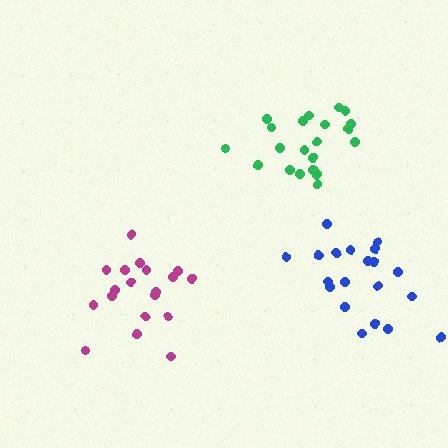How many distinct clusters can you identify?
There are 3 distinct clusters.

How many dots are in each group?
Group 1: 19 dots, Group 2: 21 dots, Group 3: 20 dots (60 total).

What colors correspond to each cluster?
The clusters are colored: magenta, green, blue.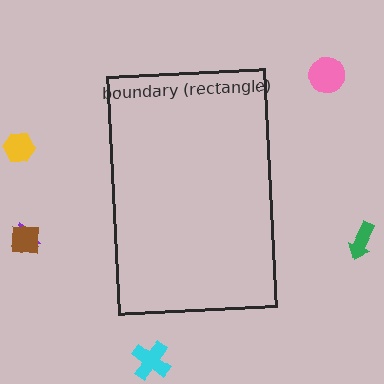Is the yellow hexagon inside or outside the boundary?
Outside.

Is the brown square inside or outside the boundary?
Outside.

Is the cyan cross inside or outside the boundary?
Outside.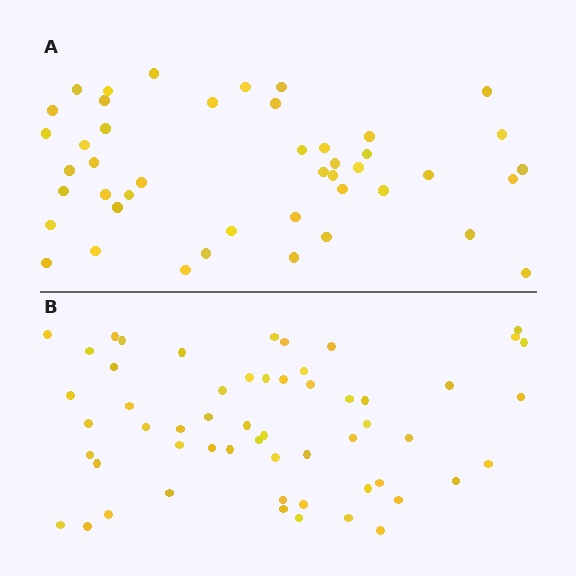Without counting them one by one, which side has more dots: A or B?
Region B (the bottom region) has more dots.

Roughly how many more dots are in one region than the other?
Region B has roughly 12 or so more dots than region A.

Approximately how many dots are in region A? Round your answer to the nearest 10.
About 40 dots. (The exact count is 45, which rounds to 40.)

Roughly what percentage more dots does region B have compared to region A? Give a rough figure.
About 25% more.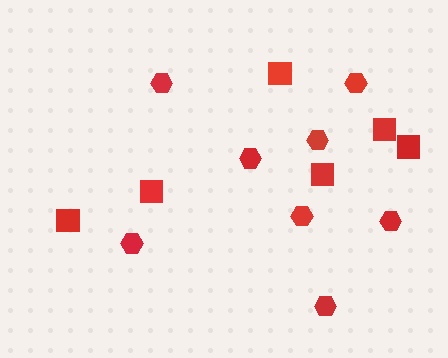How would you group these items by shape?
There are 2 groups: one group of hexagons (8) and one group of squares (6).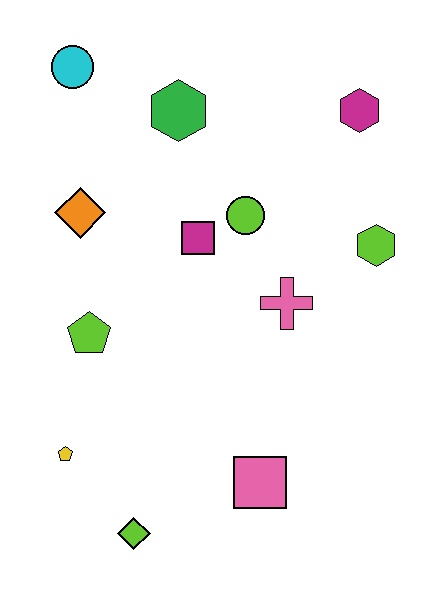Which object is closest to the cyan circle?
The green hexagon is closest to the cyan circle.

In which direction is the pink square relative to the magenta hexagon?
The pink square is below the magenta hexagon.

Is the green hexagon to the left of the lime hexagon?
Yes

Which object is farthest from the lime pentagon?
The magenta hexagon is farthest from the lime pentagon.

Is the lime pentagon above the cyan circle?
No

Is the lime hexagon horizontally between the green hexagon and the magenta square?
No